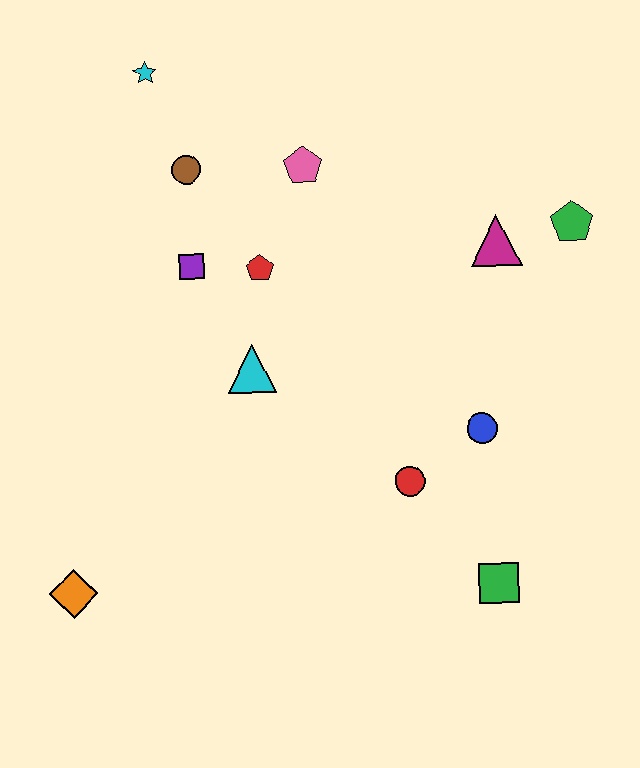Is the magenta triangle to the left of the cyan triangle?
No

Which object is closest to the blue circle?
The red circle is closest to the blue circle.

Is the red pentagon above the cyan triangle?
Yes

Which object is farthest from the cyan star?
The green square is farthest from the cyan star.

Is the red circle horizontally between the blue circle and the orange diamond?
Yes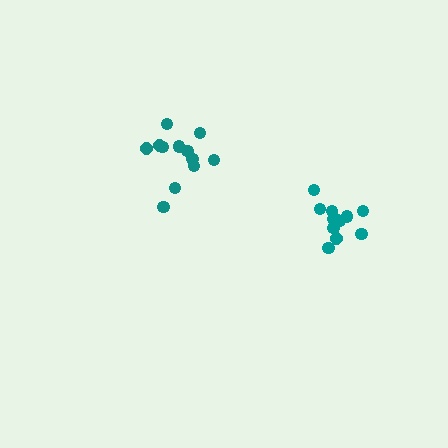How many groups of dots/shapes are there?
There are 2 groups.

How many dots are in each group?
Group 1: 12 dots, Group 2: 12 dots (24 total).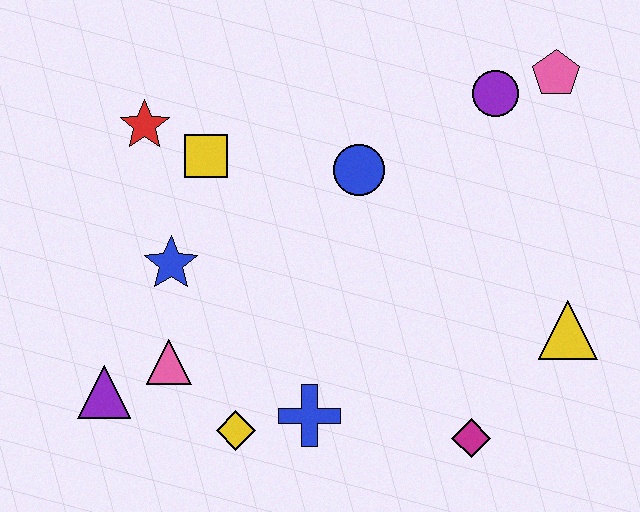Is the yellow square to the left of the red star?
No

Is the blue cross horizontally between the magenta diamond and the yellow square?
Yes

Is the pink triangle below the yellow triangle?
Yes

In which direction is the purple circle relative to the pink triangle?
The purple circle is to the right of the pink triangle.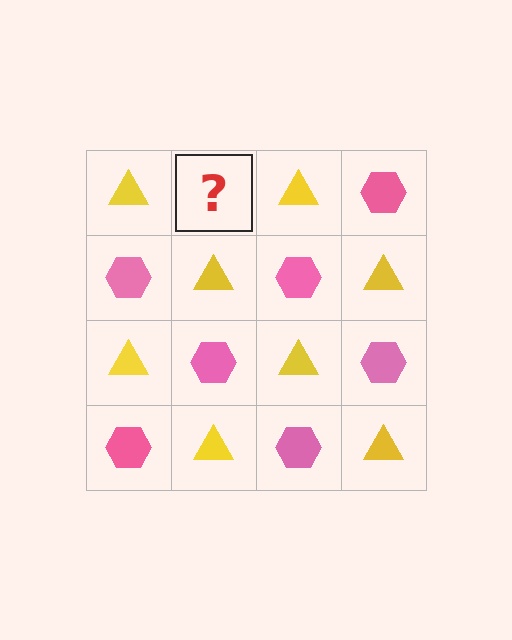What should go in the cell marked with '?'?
The missing cell should contain a pink hexagon.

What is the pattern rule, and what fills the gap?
The rule is that it alternates yellow triangle and pink hexagon in a checkerboard pattern. The gap should be filled with a pink hexagon.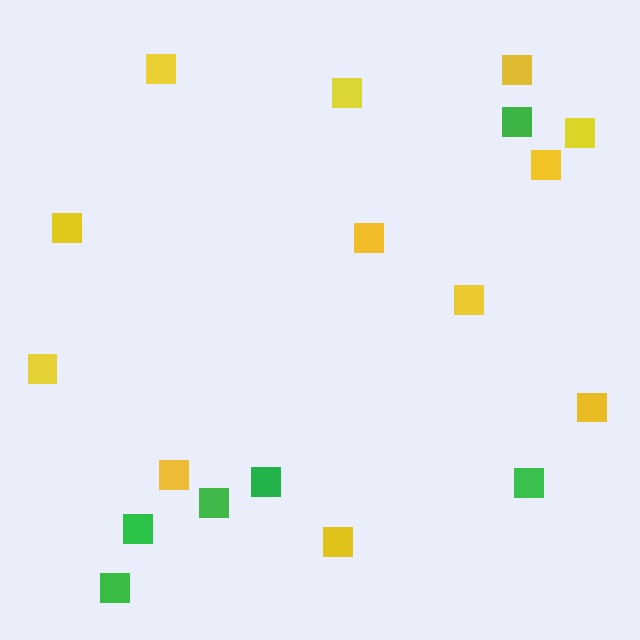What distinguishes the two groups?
There are 2 groups: one group of green squares (6) and one group of yellow squares (12).